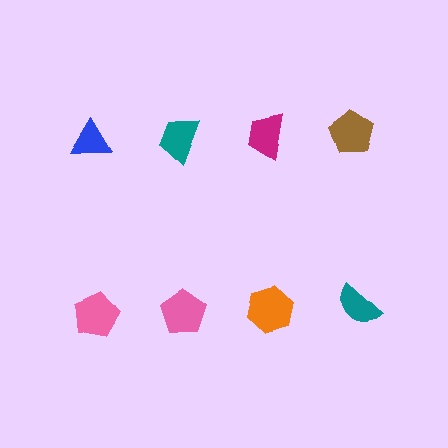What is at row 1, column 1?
A blue triangle.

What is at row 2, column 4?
A teal semicircle.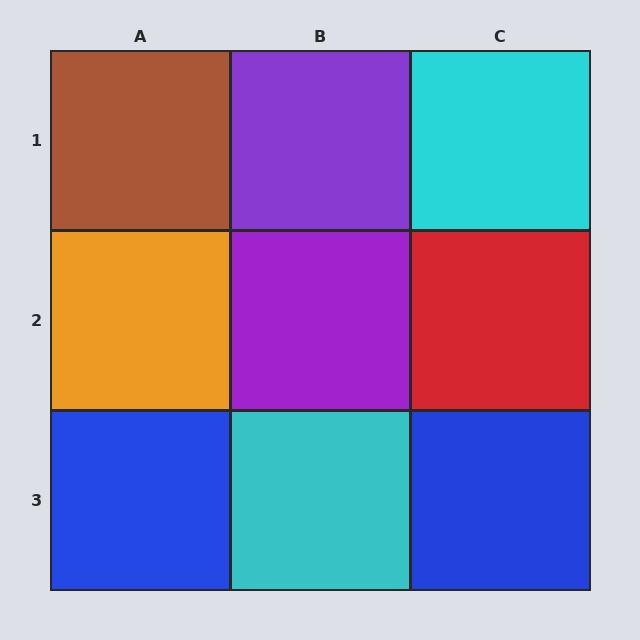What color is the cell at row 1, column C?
Cyan.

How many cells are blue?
2 cells are blue.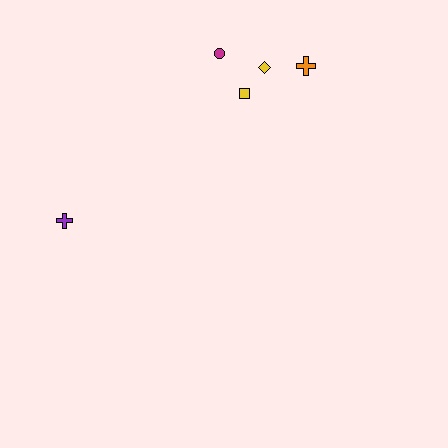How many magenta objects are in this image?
There is 1 magenta object.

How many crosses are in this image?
There are 2 crosses.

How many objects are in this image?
There are 5 objects.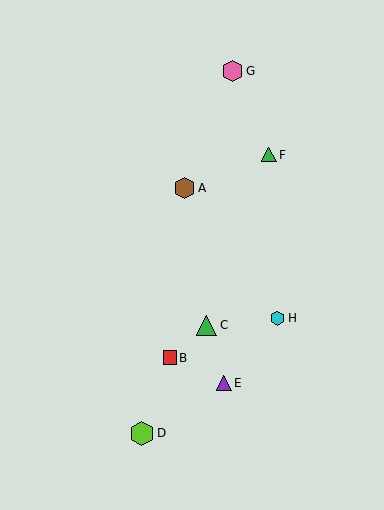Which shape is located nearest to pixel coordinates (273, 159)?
The green triangle (labeled F) at (269, 155) is nearest to that location.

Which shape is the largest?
The lime hexagon (labeled D) is the largest.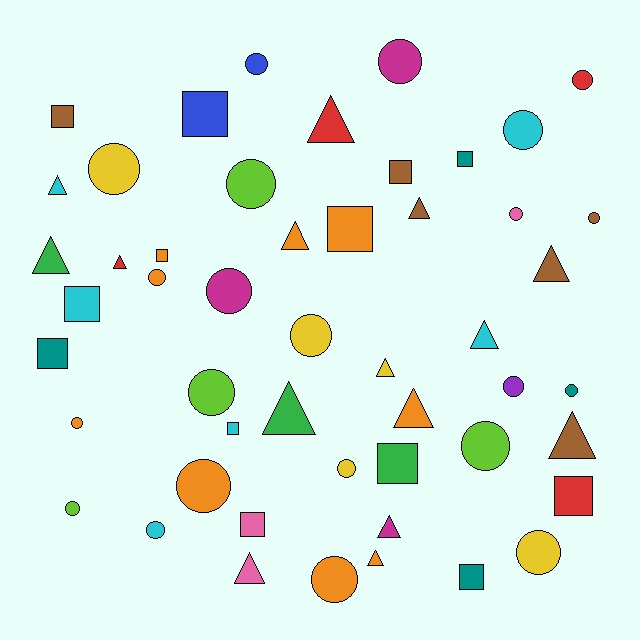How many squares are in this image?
There are 13 squares.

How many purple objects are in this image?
There is 1 purple object.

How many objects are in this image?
There are 50 objects.